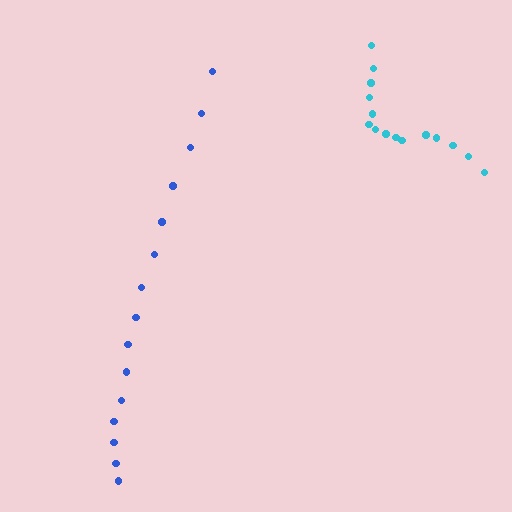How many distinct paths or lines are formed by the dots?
There are 2 distinct paths.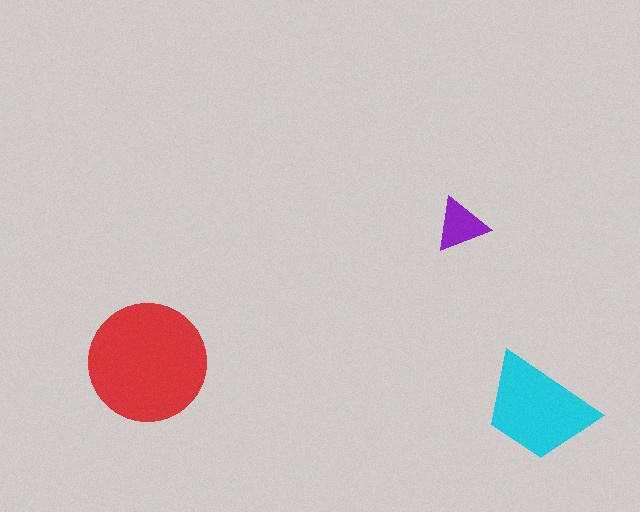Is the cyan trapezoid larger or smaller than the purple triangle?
Larger.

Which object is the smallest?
The purple triangle.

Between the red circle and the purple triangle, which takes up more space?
The red circle.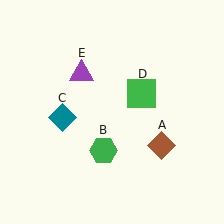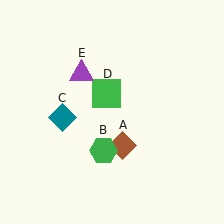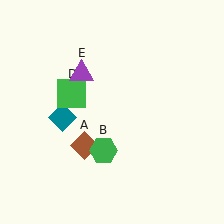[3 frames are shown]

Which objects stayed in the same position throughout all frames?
Green hexagon (object B) and teal diamond (object C) and purple triangle (object E) remained stationary.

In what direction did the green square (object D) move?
The green square (object D) moved left.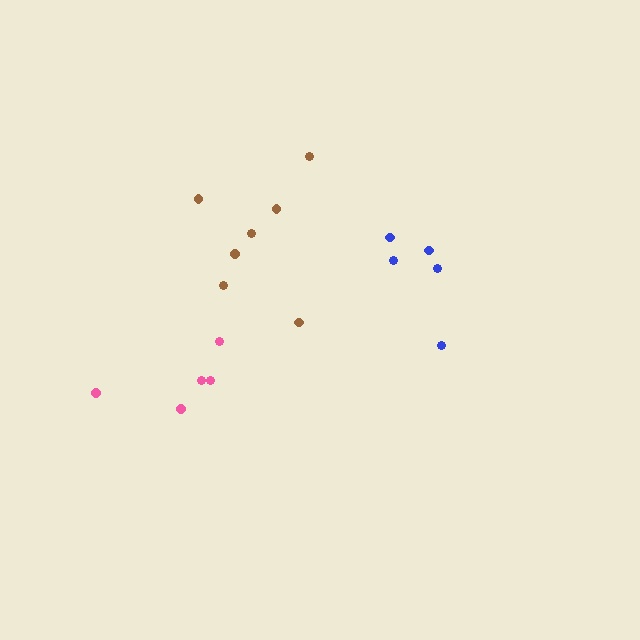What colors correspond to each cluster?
The clusters are colored: blue, pink, brown.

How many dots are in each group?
Group 1: 5 dots, Group 2: 5 dots, Group 3: 7 dots (17 total).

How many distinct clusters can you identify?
There are 3 distinct clusters.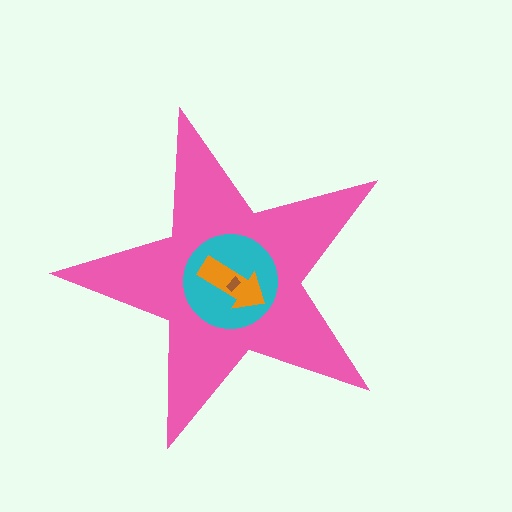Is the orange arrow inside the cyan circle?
Yes.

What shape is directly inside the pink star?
The cyan circle.